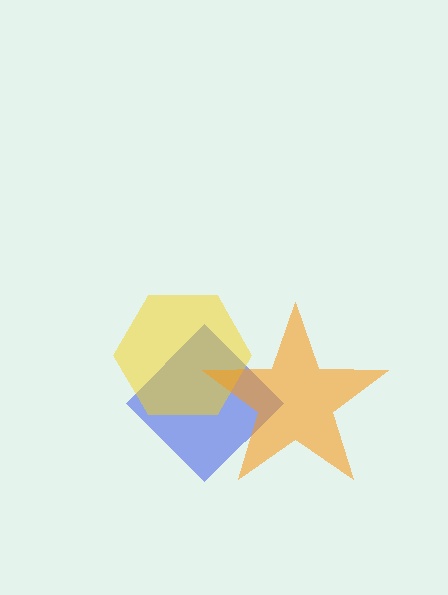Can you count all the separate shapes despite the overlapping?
Yes, there are 3 separate shapes.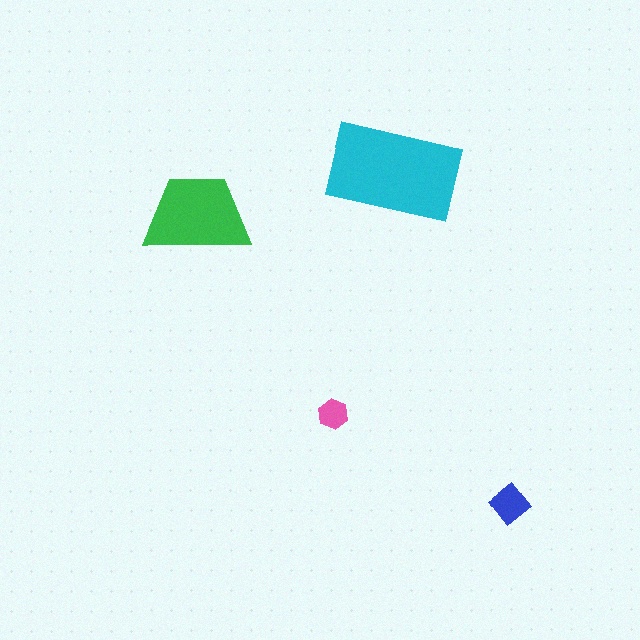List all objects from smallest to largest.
The pink hexagon, the blue diamond, the green trapezoid, the cyan rectangle.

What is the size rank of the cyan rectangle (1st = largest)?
1st.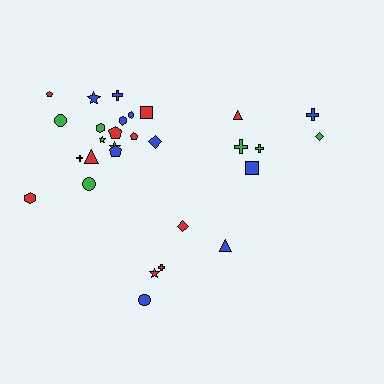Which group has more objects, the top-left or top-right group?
The top-left group.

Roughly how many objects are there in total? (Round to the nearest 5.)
Roughly 30 objects in total.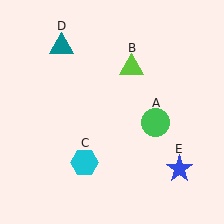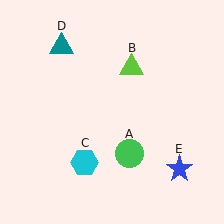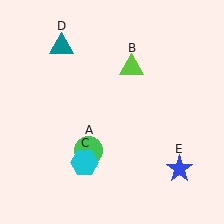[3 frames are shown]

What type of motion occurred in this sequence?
The green circle (object A) rotated clockwise around the center of the scene.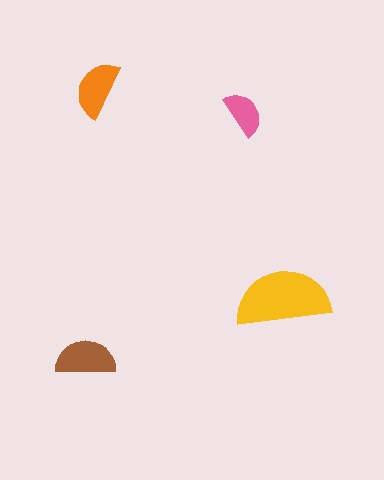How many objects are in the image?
There are 4 objects in the image.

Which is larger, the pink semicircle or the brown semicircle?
The brown one.